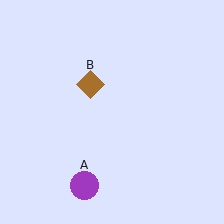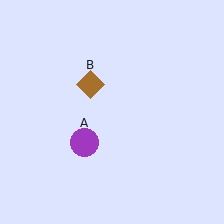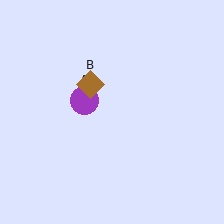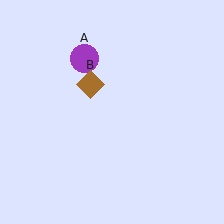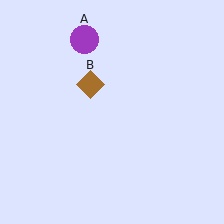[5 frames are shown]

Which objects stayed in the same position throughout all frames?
Brown diamond (object B) remained stationary.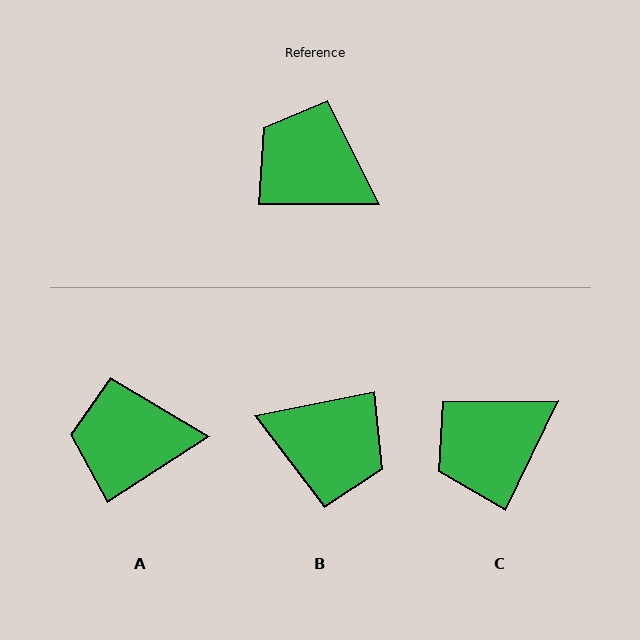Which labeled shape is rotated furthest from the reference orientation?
B, about 169 degrees away.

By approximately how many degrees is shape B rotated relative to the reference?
Approximately 169 degrees clockwise.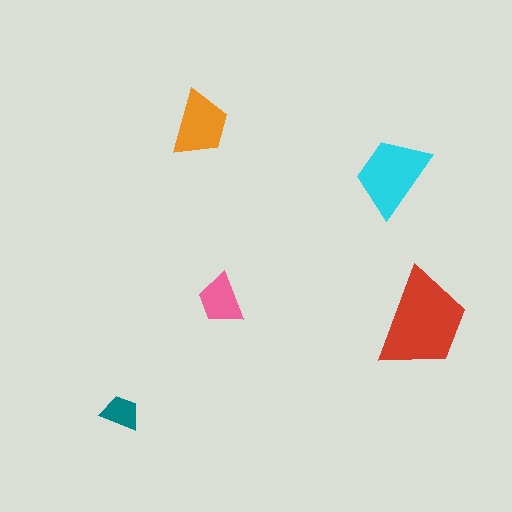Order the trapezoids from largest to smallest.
the red one, the cyan one, the orange one, the pink one, the teal one.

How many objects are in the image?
There are 5 objects in the image.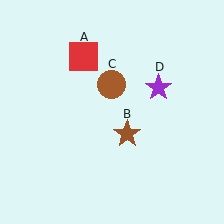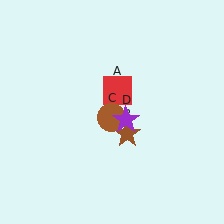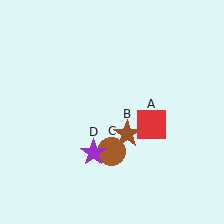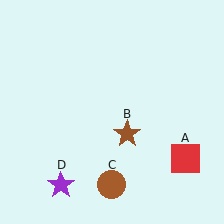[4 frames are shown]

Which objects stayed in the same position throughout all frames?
Brown star (object B) remained stationary.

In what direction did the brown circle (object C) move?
The brown circle (object C) moved down.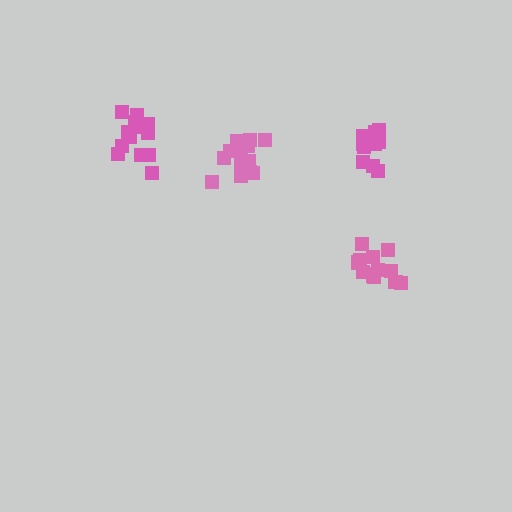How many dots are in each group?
Group 1: 15 dots, Group 2: 12 dots, Group 3: 16 dots, Group 4: 14 dots (57 total).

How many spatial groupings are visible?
There are 4 spatial groupings.